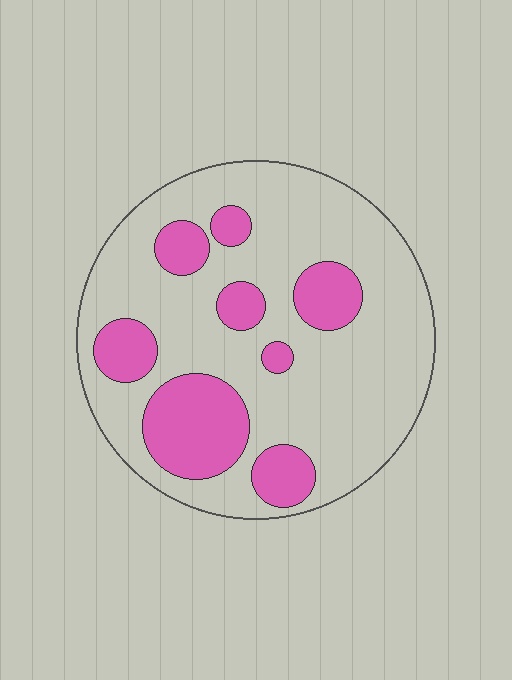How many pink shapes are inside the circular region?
8.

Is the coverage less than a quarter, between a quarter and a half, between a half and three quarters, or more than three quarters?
Between a quarter and a half.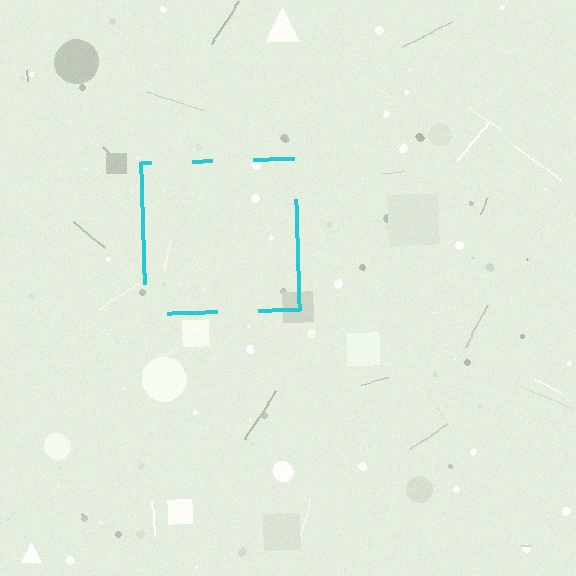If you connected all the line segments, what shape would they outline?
They would outline a square.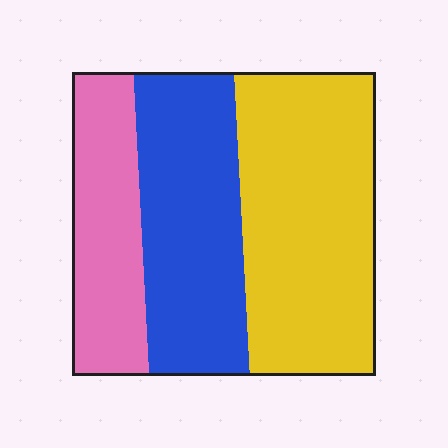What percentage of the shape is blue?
Blue covers 33% of the shape.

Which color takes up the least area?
Pink, at roughly 25%.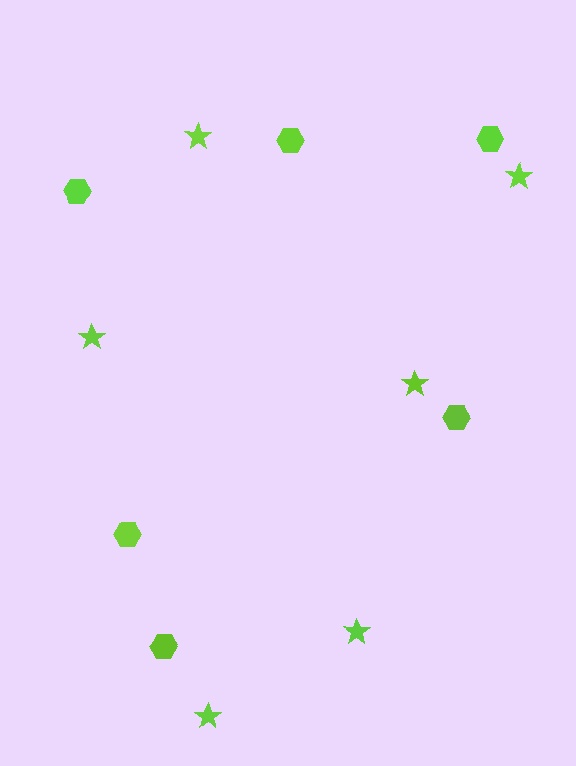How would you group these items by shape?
There are 2 groups: one group of stars (6) and one group of hexagons (6).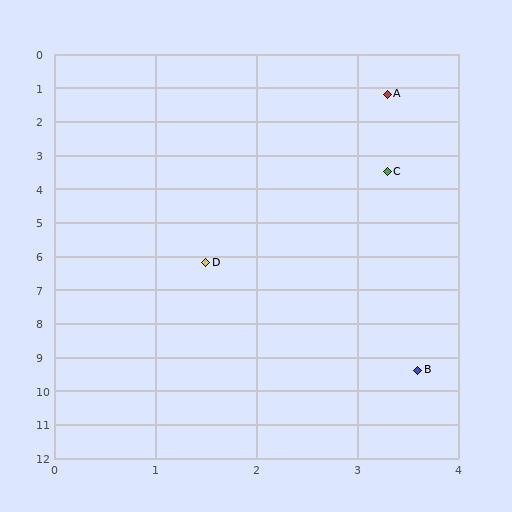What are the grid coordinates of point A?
Point A is at approximately (3.3, 1.2).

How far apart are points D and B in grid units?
Points D and B are about 3.8 grid units apart.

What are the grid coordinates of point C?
Point C is at approximately (3.3, 3.5).